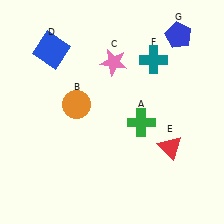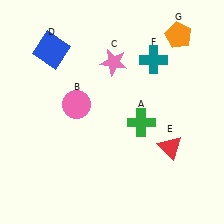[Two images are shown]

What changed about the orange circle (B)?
In Image 1, B is orange. In Image 2, it changed to pink.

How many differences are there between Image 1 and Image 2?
There are 2 differences between the two images.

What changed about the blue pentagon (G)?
In Image 1, G is blue. In Image 2, it changed to orange.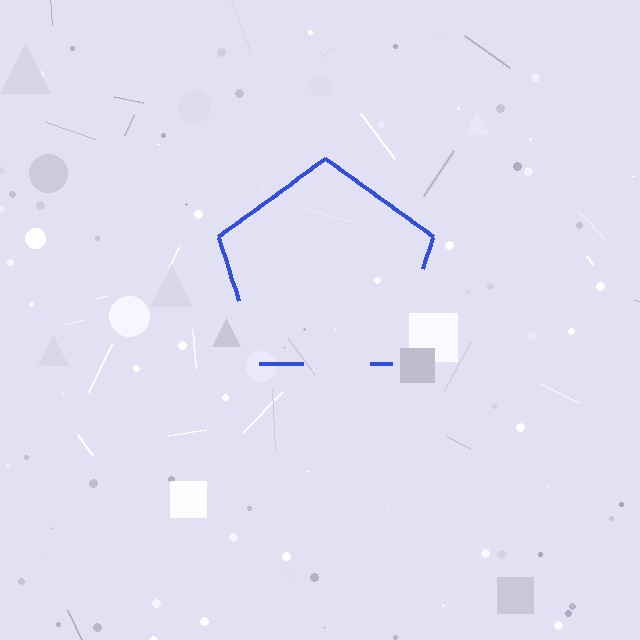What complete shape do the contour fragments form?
The contour fragments form a pentagon.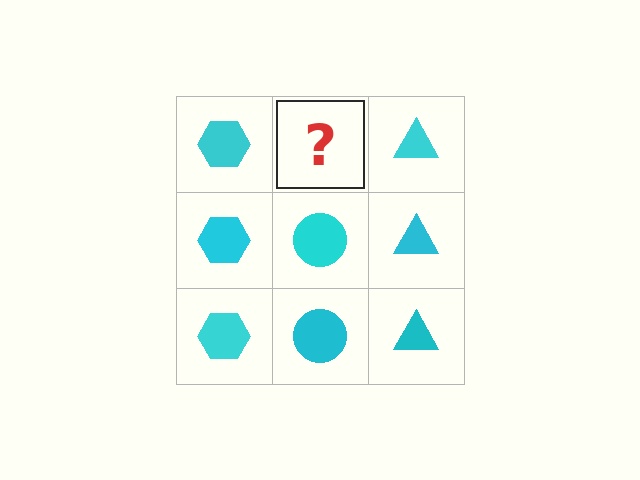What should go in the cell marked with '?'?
The missing cell should contain a cyan circle.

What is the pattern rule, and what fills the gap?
The rule is that each column has a consistent shape. The gap should be filled with a cyan circle.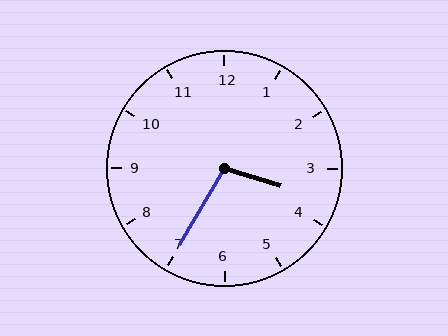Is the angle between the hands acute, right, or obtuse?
It is obtuse.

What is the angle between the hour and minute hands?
Approximately 102 degrees.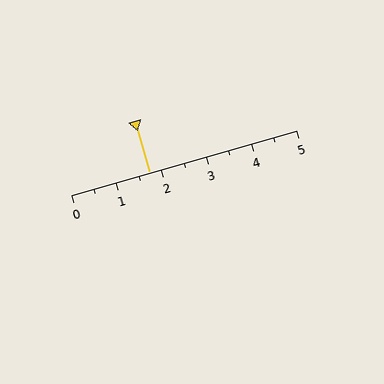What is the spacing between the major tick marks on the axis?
The major ticks are spaced 1 apart.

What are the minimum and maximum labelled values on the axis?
The axis runs from 0 to 5.